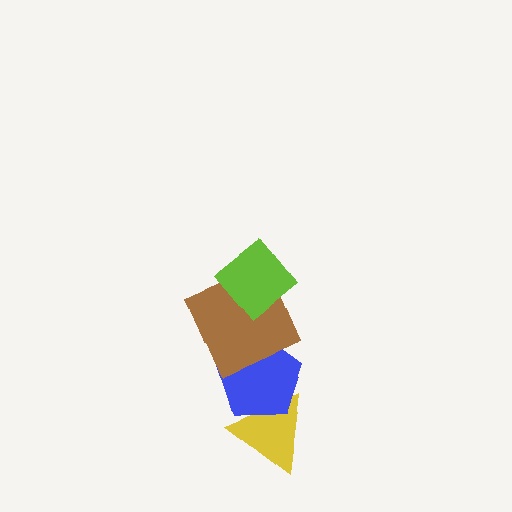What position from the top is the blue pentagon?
The blue pentagon is 3rd from the top.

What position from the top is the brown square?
The brown square is 2nd from the top.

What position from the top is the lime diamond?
The lime diamond is 1st from the top.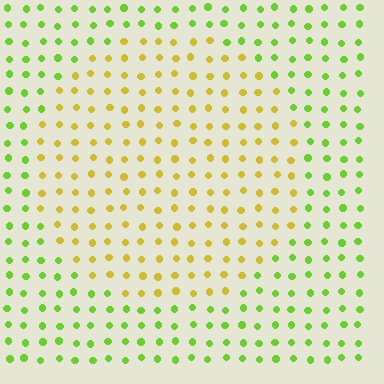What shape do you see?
I see a circle.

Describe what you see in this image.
The image is filled with small lime elements in a uniform arrangement. A circle-shaped region is visible where the elements are tinted to a slightly different hue, forming a subtle color boundary.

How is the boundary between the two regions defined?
The boundary is defined purely by a slight shift in hue (about 45 degrees). Spacing, size, and orientation are identical on both sides.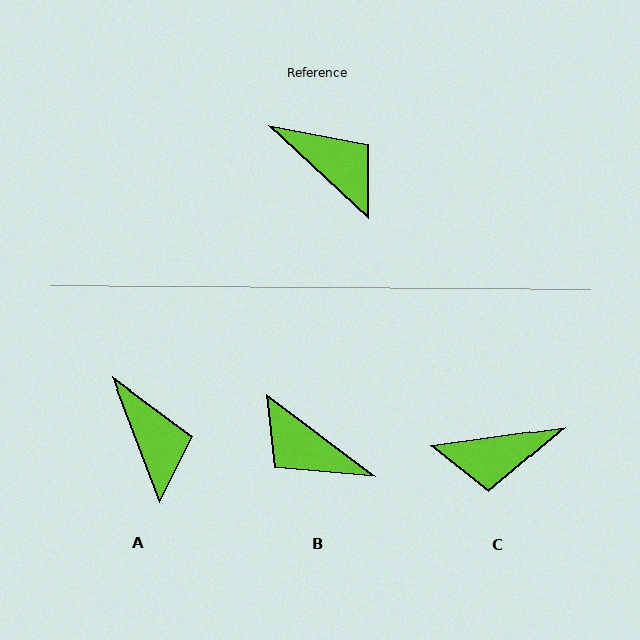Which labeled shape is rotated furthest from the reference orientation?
B, about 174 degrees away.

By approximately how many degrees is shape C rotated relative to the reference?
Approximately 129 degrees clockwise.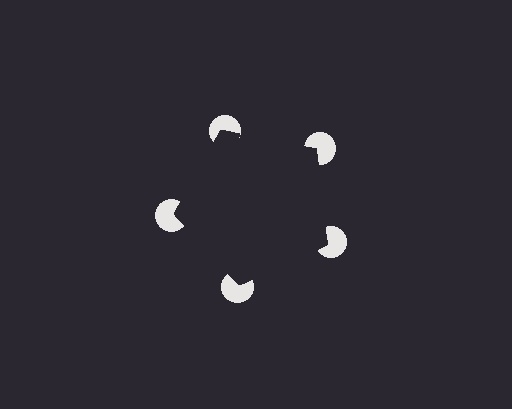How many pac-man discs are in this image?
There are 5 — one at each vertex of the illusory pentagon.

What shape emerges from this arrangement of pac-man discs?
An illusory pentagon — its edges are inferred from the aligned wedge cuts in the pac-man discs, not physically drawn.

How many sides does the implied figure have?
5 sides.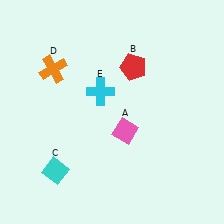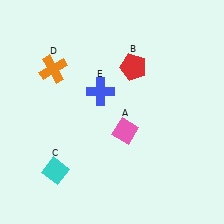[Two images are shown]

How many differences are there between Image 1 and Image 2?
There is 1 difference between the two images.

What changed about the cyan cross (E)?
In Image 1, E is cyan. In Image 2, it changed to blue.